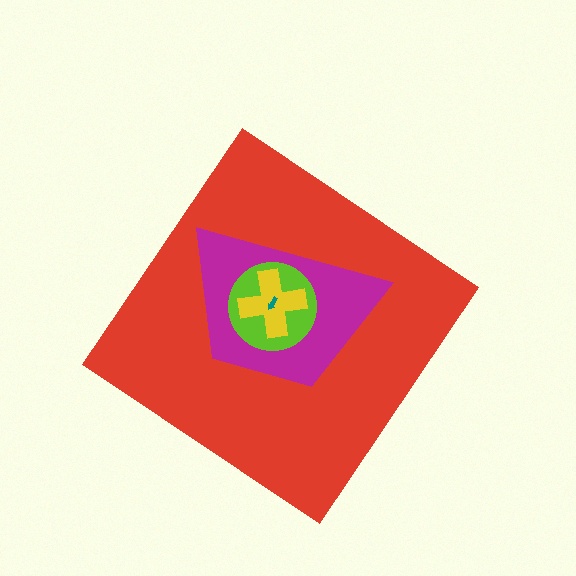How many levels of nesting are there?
5.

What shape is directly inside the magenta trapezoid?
The lime circle.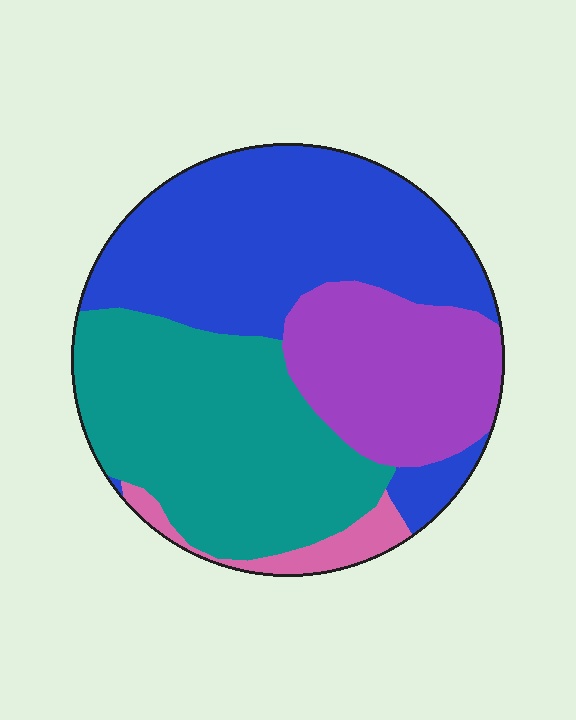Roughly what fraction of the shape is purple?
Purple takes up about one fifth (1/5) of the shape.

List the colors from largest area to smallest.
From largest to smallest: blue, teal, purple, pink.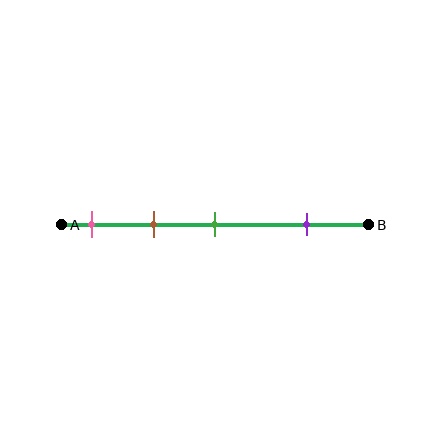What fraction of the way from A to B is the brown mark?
The brown mark is approximately 30% (0.3) of the way from A to B.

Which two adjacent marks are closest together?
The pink and brown marks are the closest adjacent pair.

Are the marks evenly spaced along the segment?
No, the marks are not evenly spaced.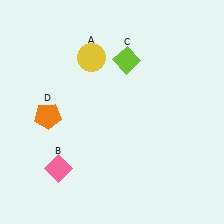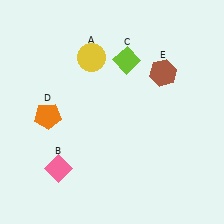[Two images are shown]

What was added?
A brown hexagon (E) was added in Image 2.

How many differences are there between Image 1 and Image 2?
There is 1 difference between the two images.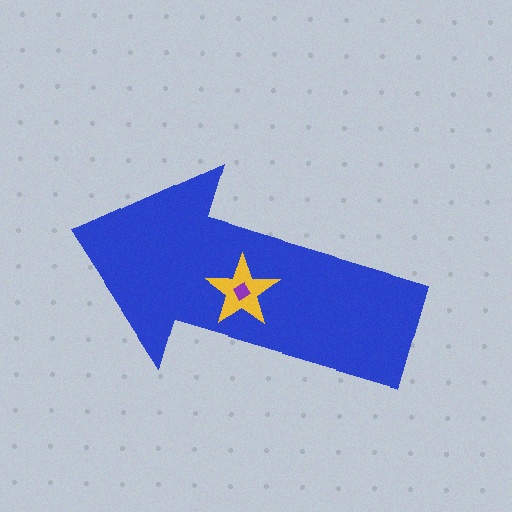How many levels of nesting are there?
3.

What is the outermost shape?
The blue arrow.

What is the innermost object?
The purple diamond.